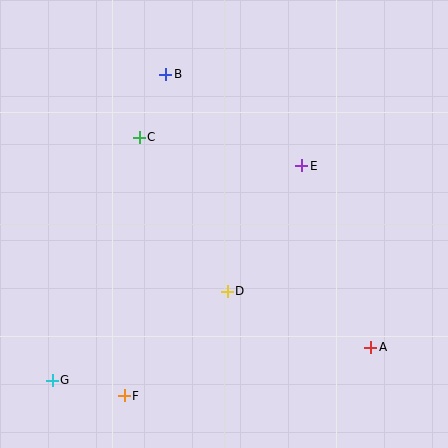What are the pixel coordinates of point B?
Point B is at (166, 74).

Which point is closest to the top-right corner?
Point E is closest to the top-right corner.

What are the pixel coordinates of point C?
Point C is at (139, 137).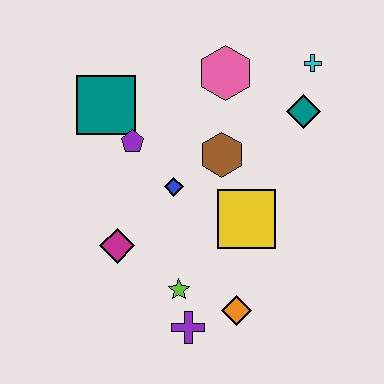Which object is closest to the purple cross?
The lime star is closest to the purple cross.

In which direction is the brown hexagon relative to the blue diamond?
The brown hexagon is to the right of the blue diamond.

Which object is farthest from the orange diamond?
The cyan cross is farthest from the orange diamond.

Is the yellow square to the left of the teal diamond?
Yes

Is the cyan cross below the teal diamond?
No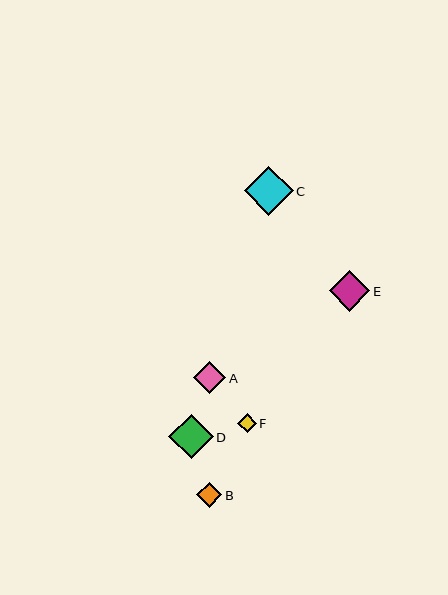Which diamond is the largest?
Diamond C is the largest with a size of approximately 49 pixels.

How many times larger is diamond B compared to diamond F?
Diamond B is approximately 1.4 times the size of diamond F.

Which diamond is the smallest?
Diamond F is the smallest with a size of approximately 18 pixels.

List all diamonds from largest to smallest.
From largest to smallest: C, D, E, A, B, F.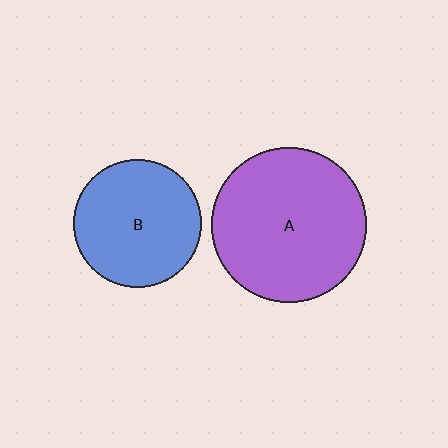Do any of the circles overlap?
No, none of the circles overlap.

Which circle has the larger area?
Circle A (purple).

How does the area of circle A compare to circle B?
Approximately 1.5 times.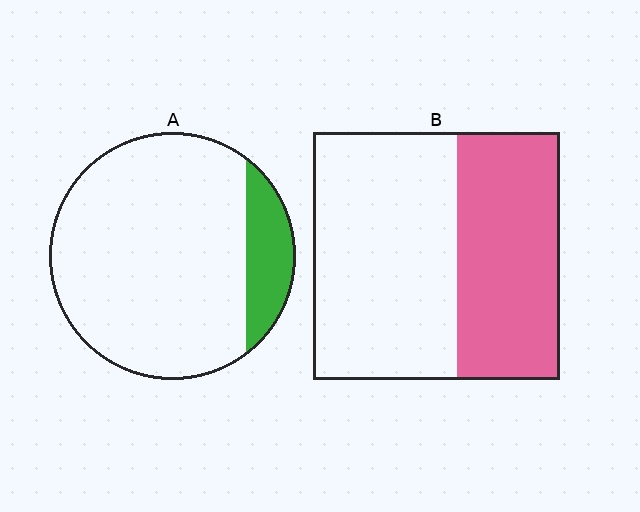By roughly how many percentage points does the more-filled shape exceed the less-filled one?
By roughly 25 percentage points (B over A).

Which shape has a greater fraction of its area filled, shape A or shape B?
Shape B.